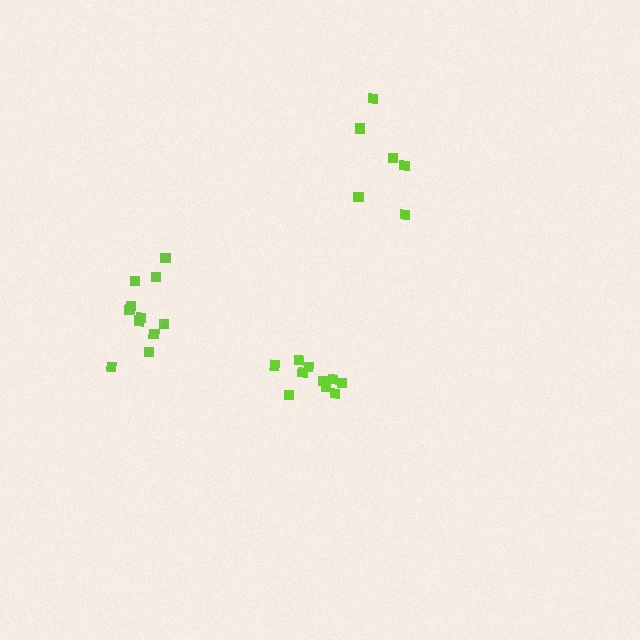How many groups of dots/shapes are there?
There are 3 groups.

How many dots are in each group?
Group 1: 12 dots, Group 2: 6 dots, Group 3: 10 dots (28 total).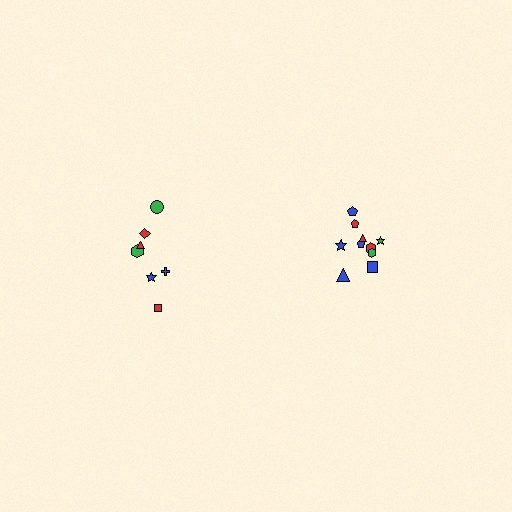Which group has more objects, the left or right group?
The right group.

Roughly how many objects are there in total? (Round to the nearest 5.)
Roughly 15 objects in total.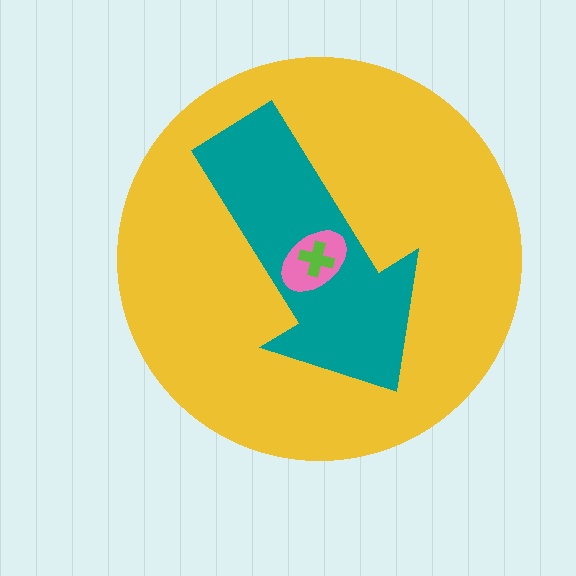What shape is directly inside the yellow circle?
The teal arrow.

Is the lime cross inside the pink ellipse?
Yes.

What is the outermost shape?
The yellow circle.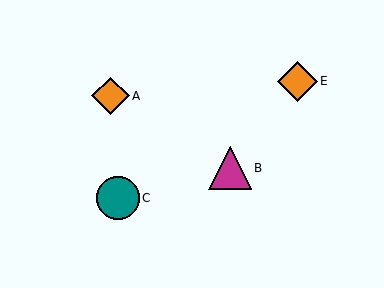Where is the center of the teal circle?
The center of the teal circle is at (118, 198).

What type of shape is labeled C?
Shape C is a teal circle.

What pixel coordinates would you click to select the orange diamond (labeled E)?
Click at (297, 81) to select the orange diamond E.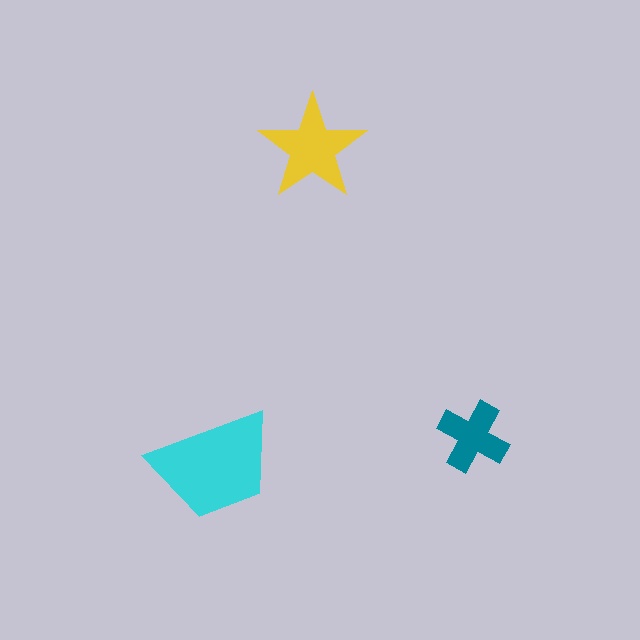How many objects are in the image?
There are 3 objects in the image.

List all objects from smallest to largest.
The teal cross, the yellow star, the cyan trapezoid.